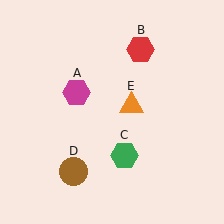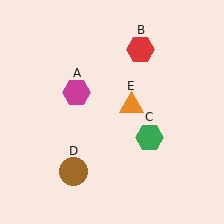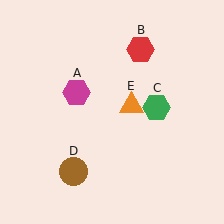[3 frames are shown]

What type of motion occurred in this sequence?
The green hexagon (object C) rotated counterclockwise around the center of the scene.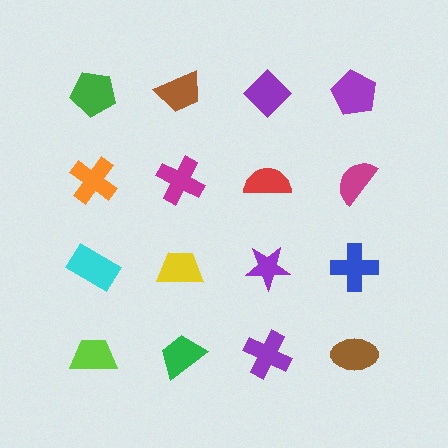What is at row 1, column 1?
A green pentagon.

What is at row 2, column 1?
An orange cross.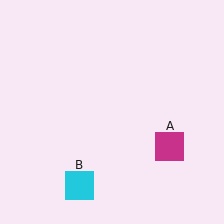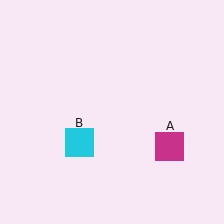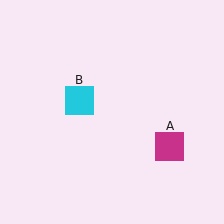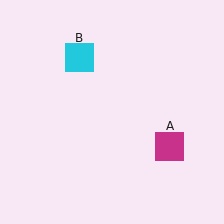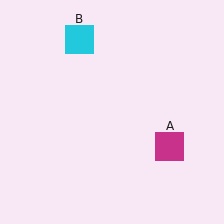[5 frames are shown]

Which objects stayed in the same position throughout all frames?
Magenta square (object A) remained stationary.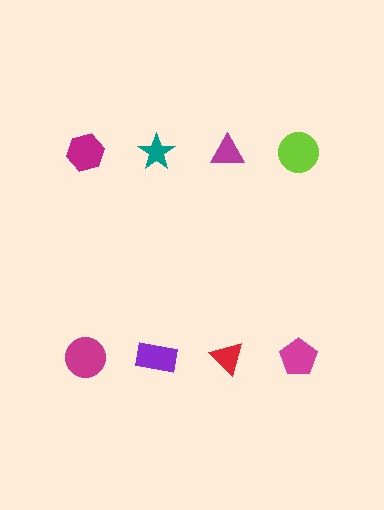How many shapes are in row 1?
4 shapes.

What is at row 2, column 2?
A purple rectangle.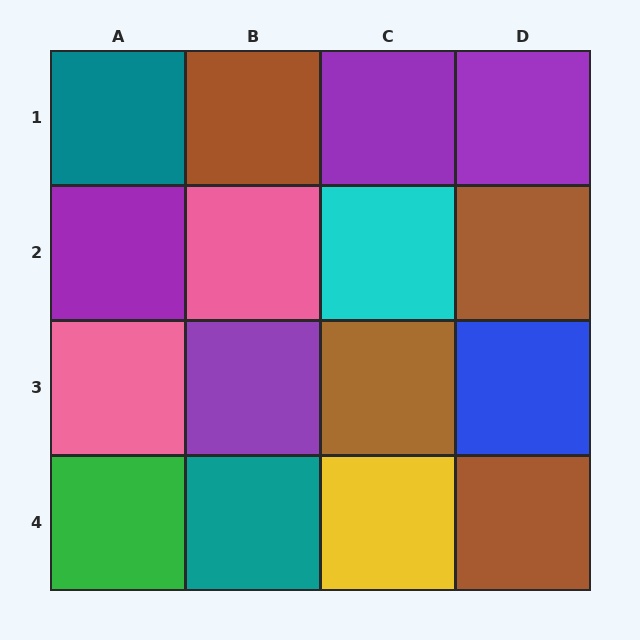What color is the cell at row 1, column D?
Purple.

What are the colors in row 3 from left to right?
Pink, purple, brown, blue.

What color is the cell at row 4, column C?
Yellow.